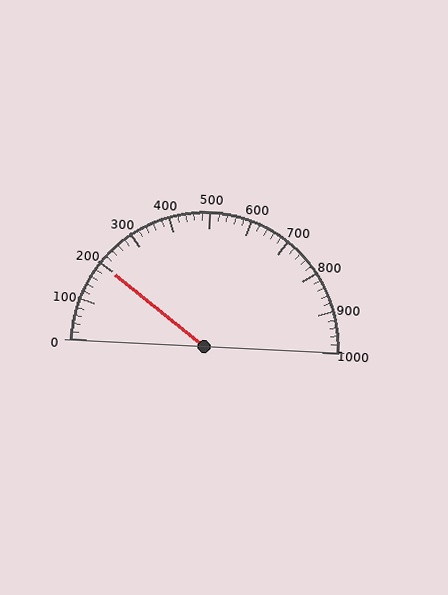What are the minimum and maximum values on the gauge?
The gauge ranges from 0 to 1000.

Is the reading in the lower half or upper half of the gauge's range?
The reading is in the lower half of the range (0 to 1000).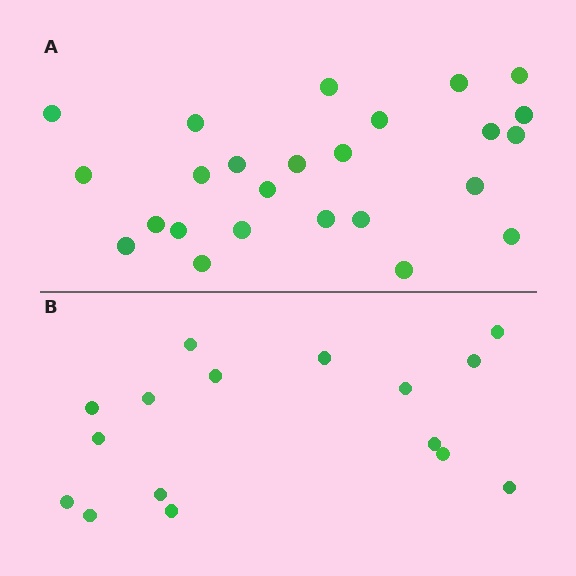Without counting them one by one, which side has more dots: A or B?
Region A (the top region) has more dots.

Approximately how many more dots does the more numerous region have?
Region A has roughly 8 or so more dots than region B.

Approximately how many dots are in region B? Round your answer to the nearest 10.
About 20 dots. (The exact count is 16, which rounds to 20.)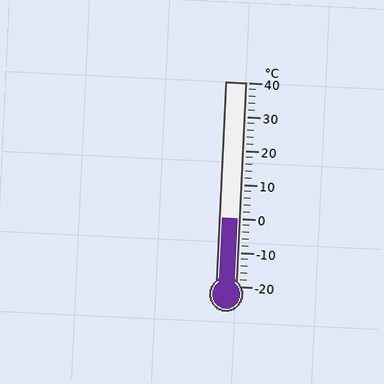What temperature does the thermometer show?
The thermometer shows approximately 0°C.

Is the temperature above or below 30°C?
The temperature is below 30°C.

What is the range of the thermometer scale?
The thermometer scale ranges from -20°C to 40°C.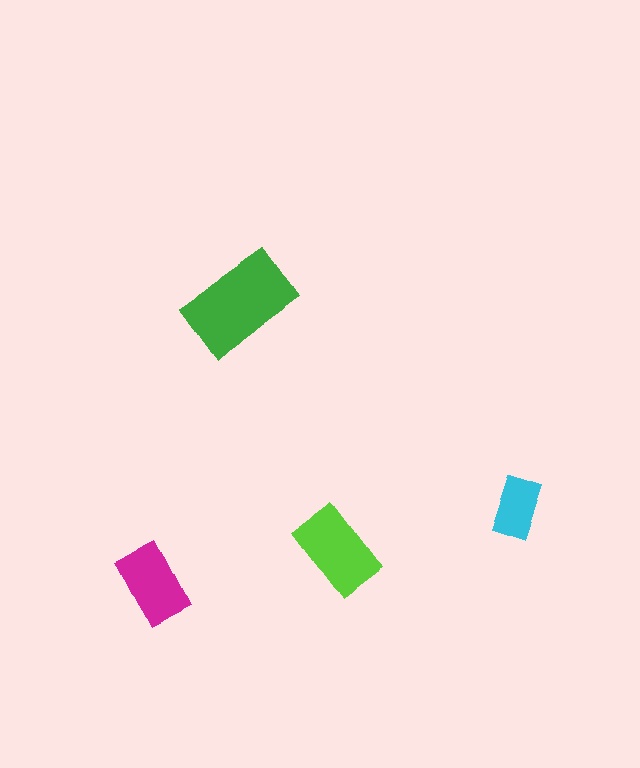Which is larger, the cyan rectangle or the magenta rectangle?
The magenta one.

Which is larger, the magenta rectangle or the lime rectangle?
The lime one.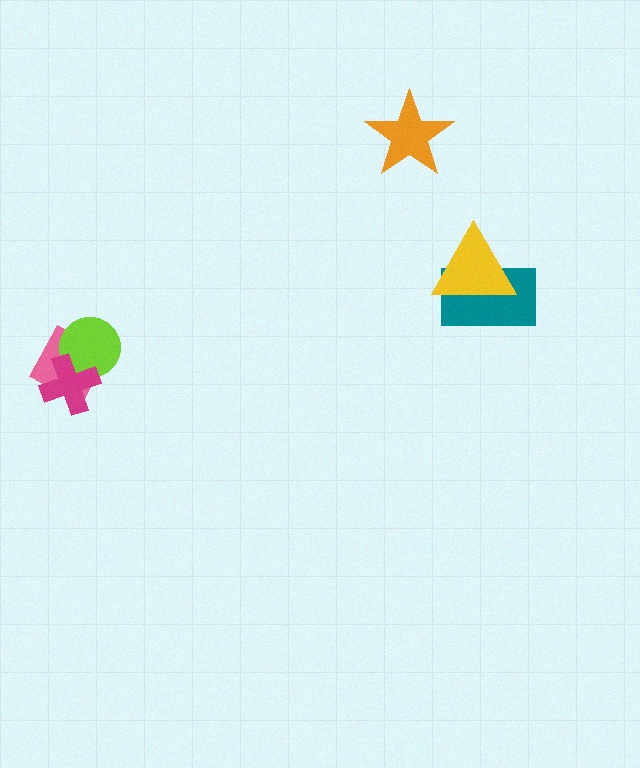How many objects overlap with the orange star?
0 objects overlap with the orange star.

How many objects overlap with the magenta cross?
2 objects overlap with the magenta cross.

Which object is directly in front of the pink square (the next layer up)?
The lime circle is directly in front of the pink square.